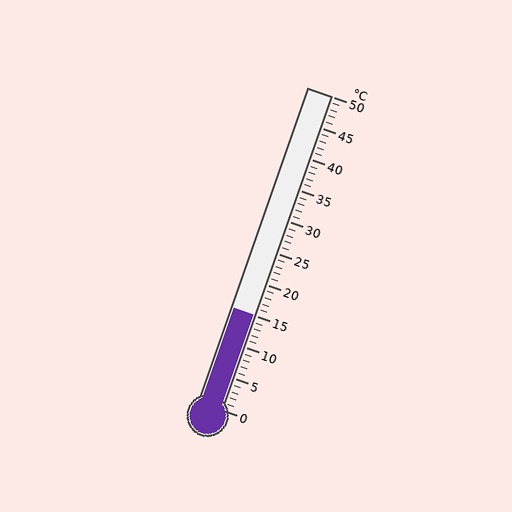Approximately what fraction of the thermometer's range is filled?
The thermometer is filled to approximately 30% of its range.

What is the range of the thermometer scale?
The thermometer scale ranges from 0°C to 50°C.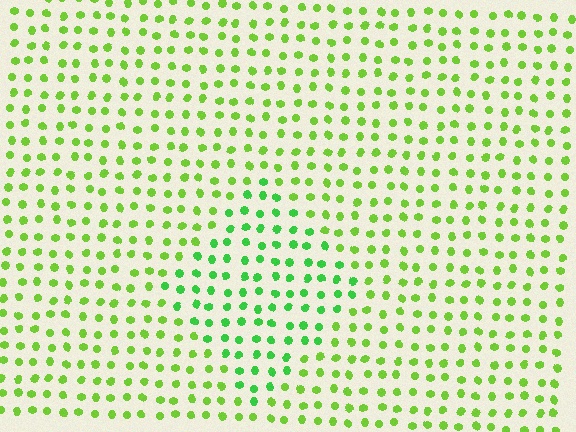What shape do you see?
I see a diamond.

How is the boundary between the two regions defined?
The boundary is defined purely by a slight shift in hue (about 29 degrees). Spacing, size, and orientation are identical on both sides.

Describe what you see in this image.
The image is filled with small lime elements in a uniform arrangement. A diamond-shaped region is visible where the elements are tinted to a slightly different hue, forming a subtle color boundary.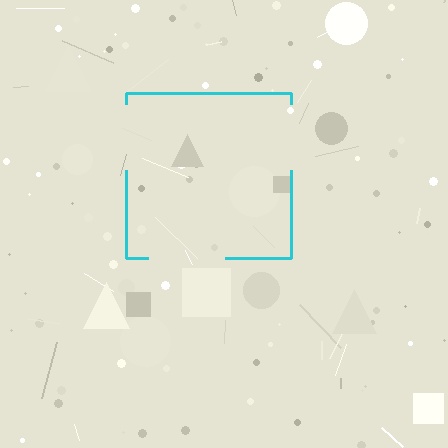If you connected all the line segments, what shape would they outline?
They would outline a square.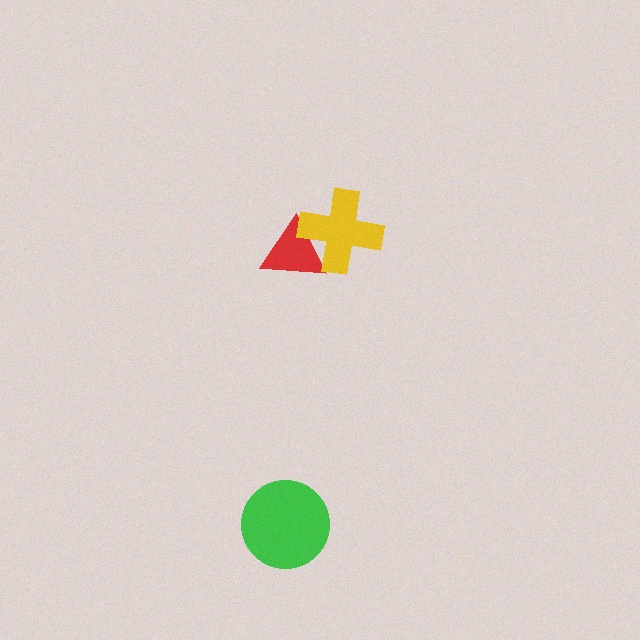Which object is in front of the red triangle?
The yellow cross is in front of the red triangle.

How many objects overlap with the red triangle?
1 object overlaps with the red triangle.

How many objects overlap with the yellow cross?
1 object overlaps with the yellow cross.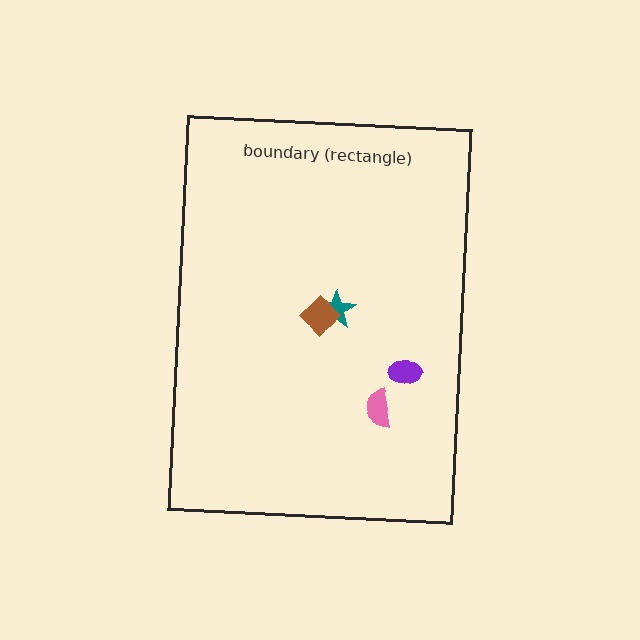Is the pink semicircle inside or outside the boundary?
Inside.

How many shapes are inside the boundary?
4 inside, 0 outside.